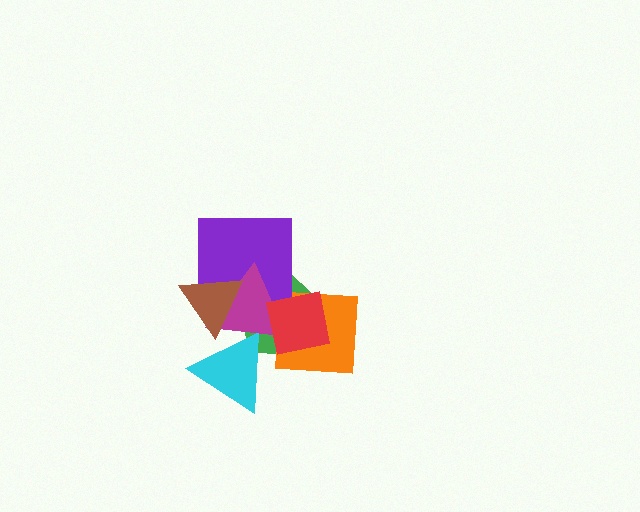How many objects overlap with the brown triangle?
4 objects overlap with the brown triangle.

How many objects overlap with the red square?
3 objects overlap with the red square.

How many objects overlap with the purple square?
3 objects overlap with the purple square.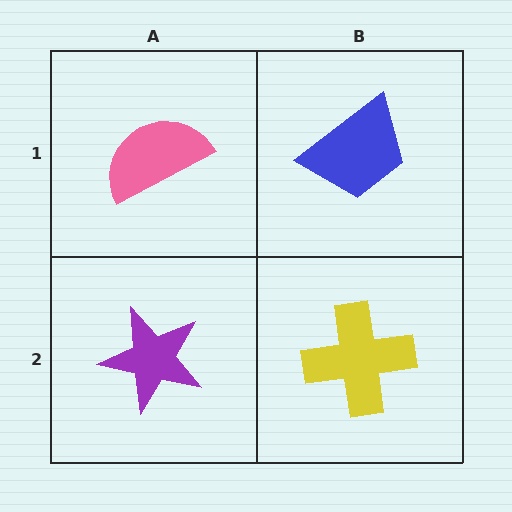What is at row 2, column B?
A yellow cross.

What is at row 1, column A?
A pink semicircle.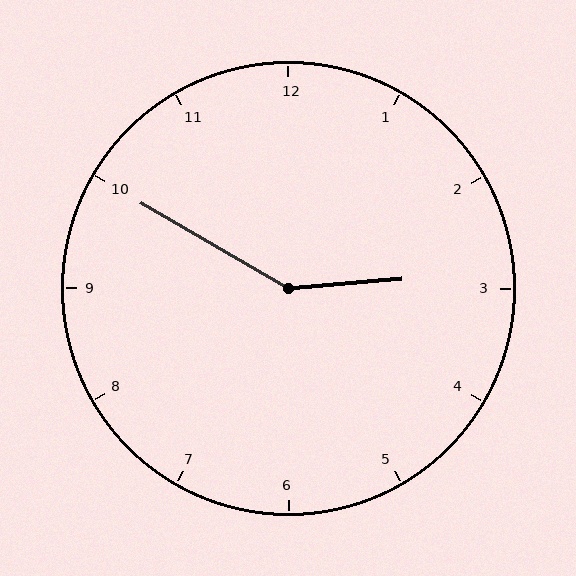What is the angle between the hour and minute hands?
Approximately 145 degrees.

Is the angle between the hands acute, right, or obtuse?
It is obtuse.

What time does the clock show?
2:50.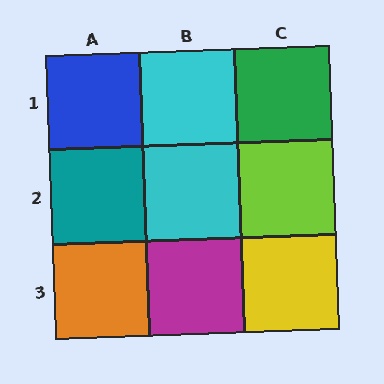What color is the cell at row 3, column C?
Yellow.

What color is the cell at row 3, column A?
Orange.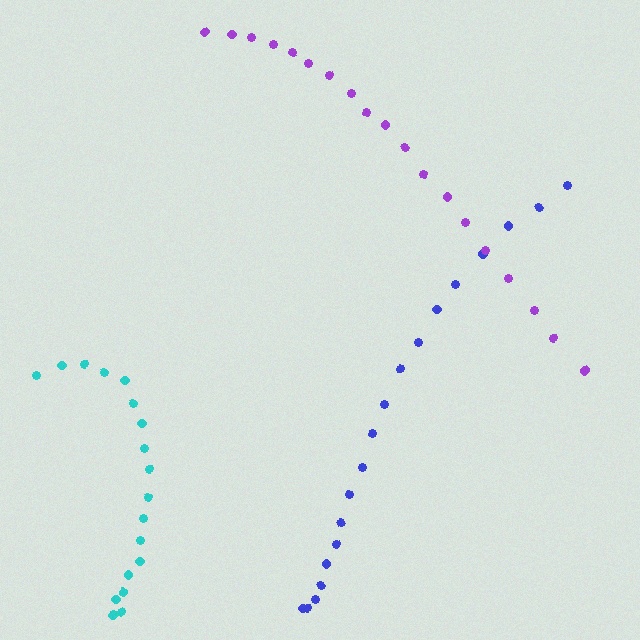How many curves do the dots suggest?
There are 3 distinct paths.